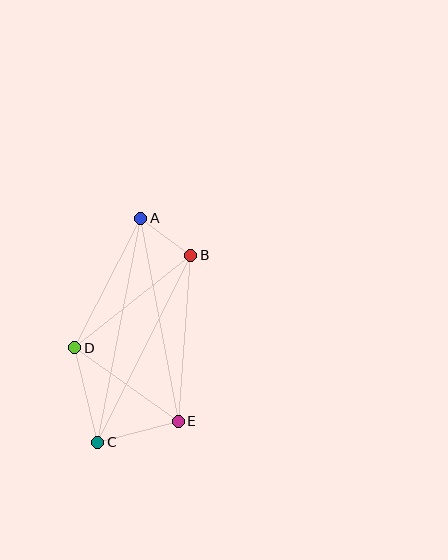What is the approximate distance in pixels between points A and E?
The distance between A and E is approximately 207 pixels.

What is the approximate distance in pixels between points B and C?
The distance between B and C is approximately 209 pixels.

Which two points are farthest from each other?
Points A and C are farthest from each other.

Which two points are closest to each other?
Points A and B are closest to each other.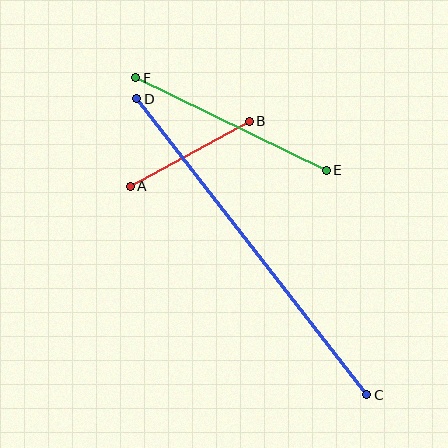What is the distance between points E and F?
The distance is approximately 212 pixels.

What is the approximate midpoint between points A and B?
The midpoint is at approximately (190, 154) pixels.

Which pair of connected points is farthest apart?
Points C and D are farthest apart.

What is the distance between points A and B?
The distance is approximately 136 pixels.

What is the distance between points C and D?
The distance is approximately 375 pixels.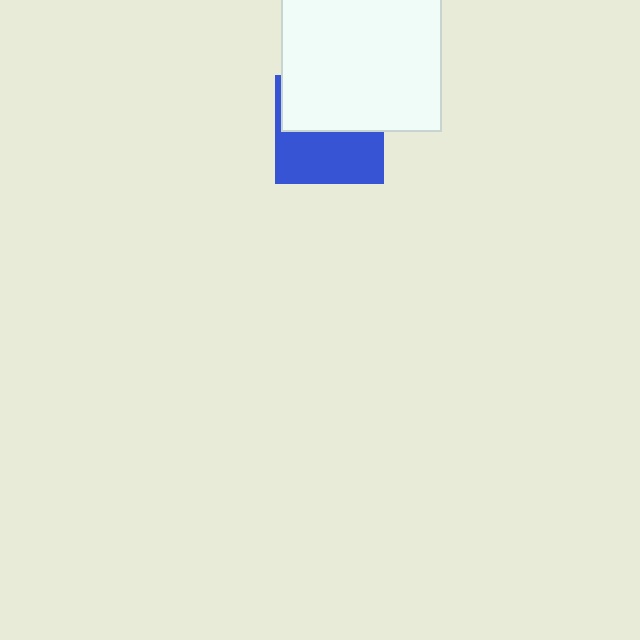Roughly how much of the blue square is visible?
About half of it is visible (roughly 51%).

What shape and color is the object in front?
The object in front is a white square.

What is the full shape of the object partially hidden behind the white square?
The partially hidden object is a blue square.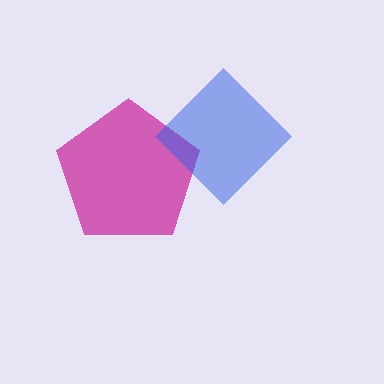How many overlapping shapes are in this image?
There are 2 overlapping shapes in the image.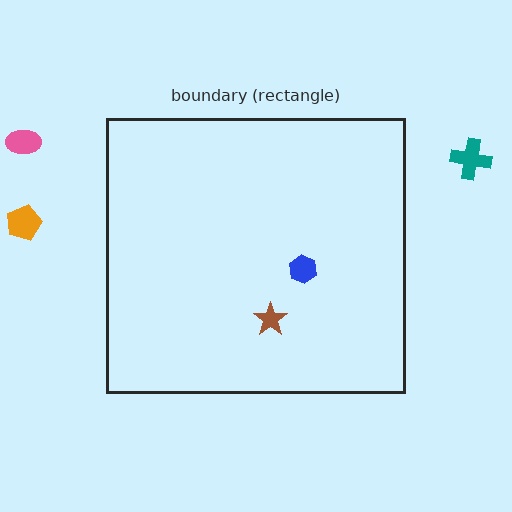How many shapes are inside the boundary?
2 inside, 3 outside.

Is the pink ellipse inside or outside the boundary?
Outside.